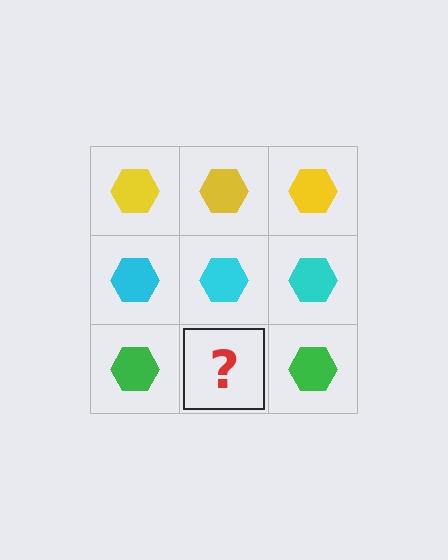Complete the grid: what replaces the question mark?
The question mark should be replaced with a green hexagon.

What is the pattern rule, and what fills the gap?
The rule is that each row has a consistent color. The gap should be filled with a green hexagon.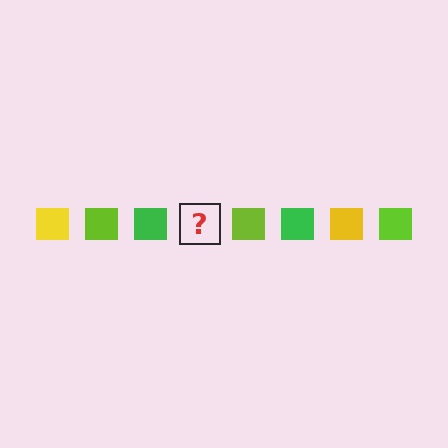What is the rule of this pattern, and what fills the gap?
The rule is that the pattern cycles through yellow, lime, green squares. The gap should be filled with a yellow square.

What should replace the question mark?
The question mark should be replaced with a yellow square.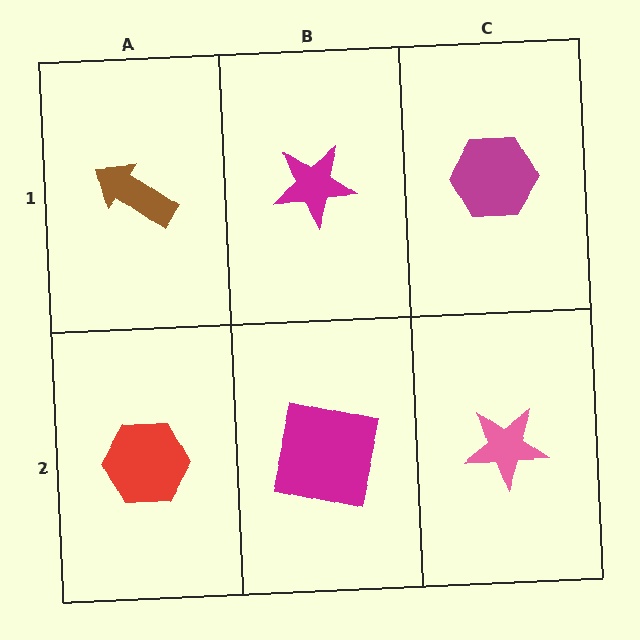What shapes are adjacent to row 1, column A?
A red hexagon (row 2, column A), a magenta star (row 1, column B).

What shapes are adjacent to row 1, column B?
A magenta square (row 2, column B), a brown arrow (row 1, column A), a magenta hexagon (row 1, column C).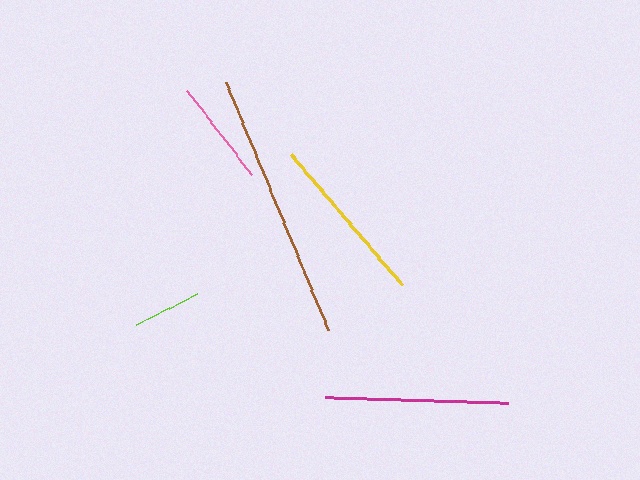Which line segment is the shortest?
The lime line is the shortest at approximately 68 pixels.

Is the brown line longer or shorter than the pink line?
The brown line is longer than the pink line.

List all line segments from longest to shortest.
From longest to shortest: brown, magenta, yellow, pink, lime.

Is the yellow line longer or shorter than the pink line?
The yellow line is longer than the pink line.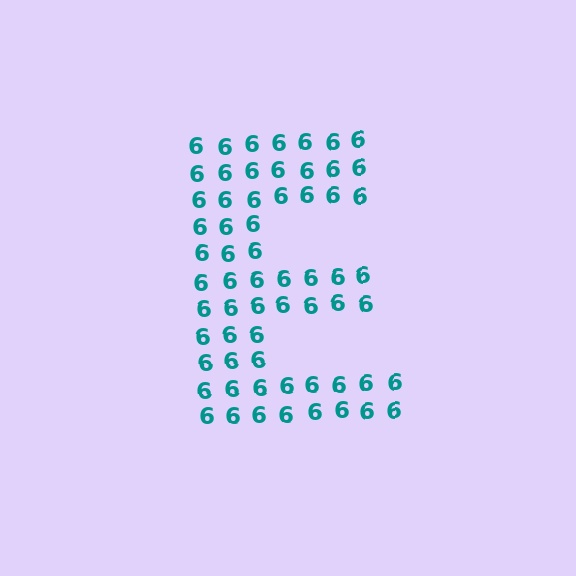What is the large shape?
The large shape is the letter E.